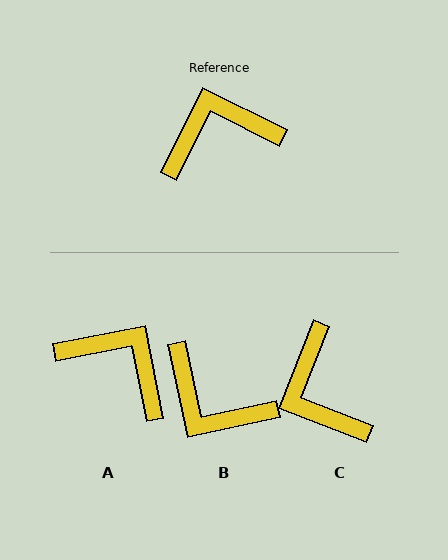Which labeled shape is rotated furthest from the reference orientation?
B, about 129 degrees away.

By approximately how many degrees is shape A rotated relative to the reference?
Approximately 52 degrees clockwise.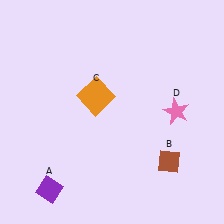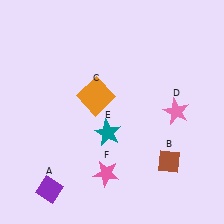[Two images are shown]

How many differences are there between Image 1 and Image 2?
There are 2 differences between the two images.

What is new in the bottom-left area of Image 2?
A pink star (F) was added in the bottom-left area of Image 2.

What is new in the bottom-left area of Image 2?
A teal star (E) was added in the bottom-left area of Image 2.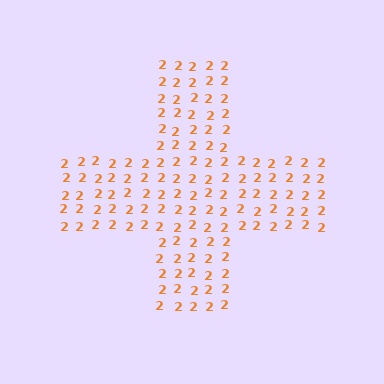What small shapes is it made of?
It is made of small digit 2's.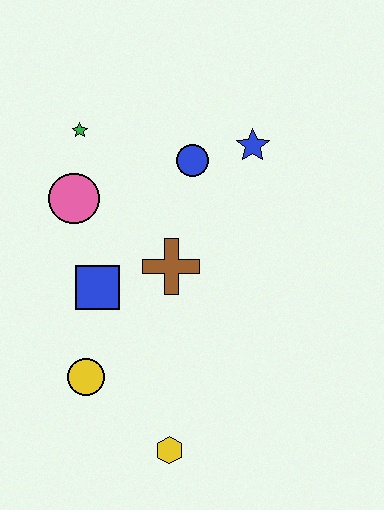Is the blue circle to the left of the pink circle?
No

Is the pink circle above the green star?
No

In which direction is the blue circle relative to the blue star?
The blue circle is to the left of the blue star.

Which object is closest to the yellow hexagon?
The yellow circle is closest to the yellow hexagon.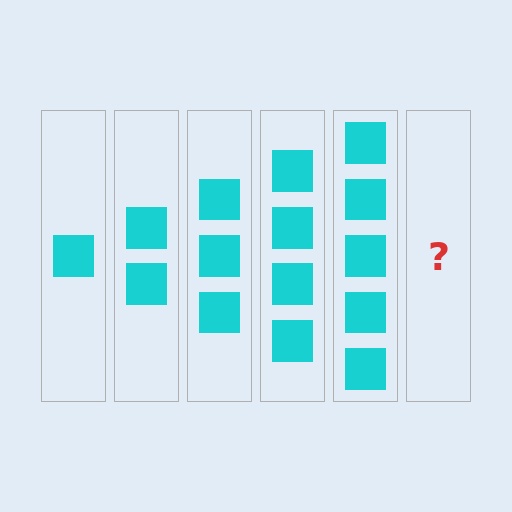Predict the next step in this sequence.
The next step is 6 squares.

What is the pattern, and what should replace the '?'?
The pattern is that each step adds one more square. The '?' should be 6 squares.